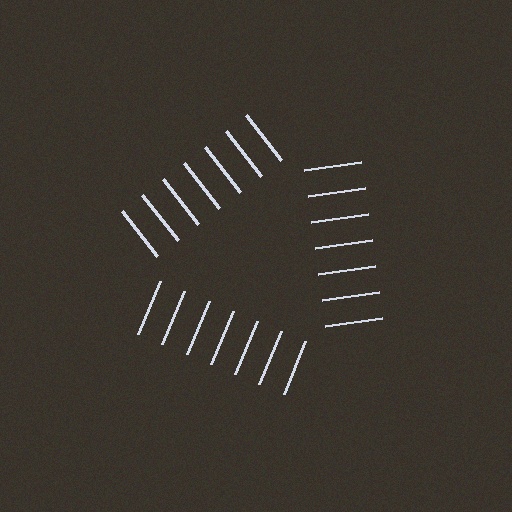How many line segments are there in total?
21 — 7 along each of the 3 edges.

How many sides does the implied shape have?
3 sides — the line-ends trace a triangle.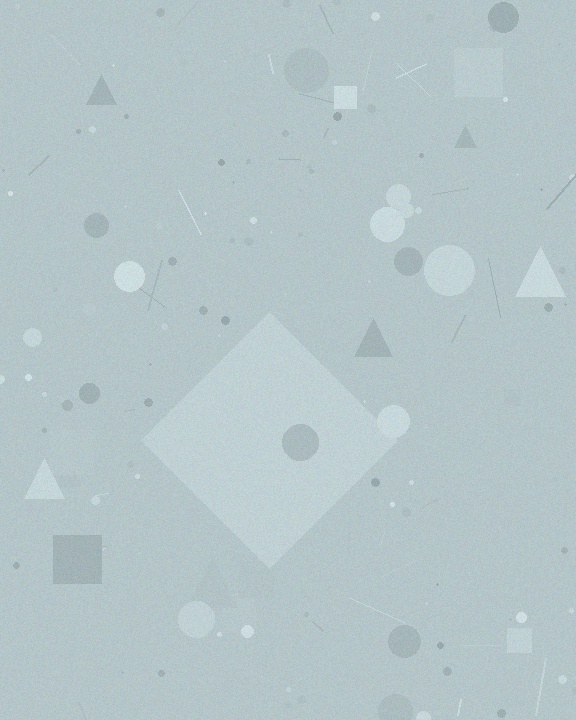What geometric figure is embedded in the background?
A diamond is embedded in the background.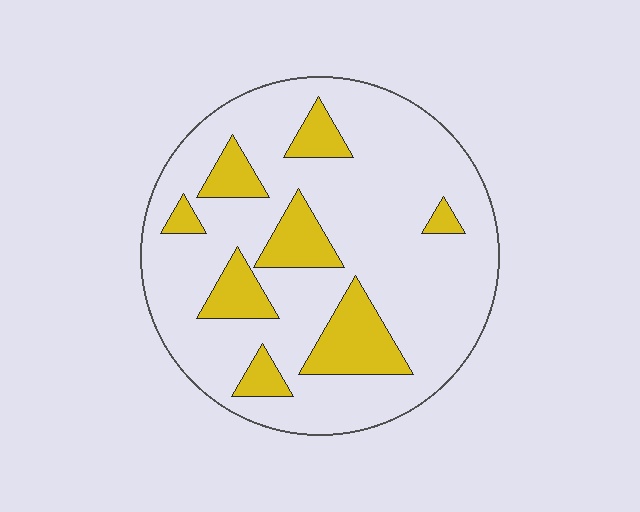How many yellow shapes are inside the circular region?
8.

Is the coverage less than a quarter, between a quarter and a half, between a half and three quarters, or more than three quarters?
Less than a quarter.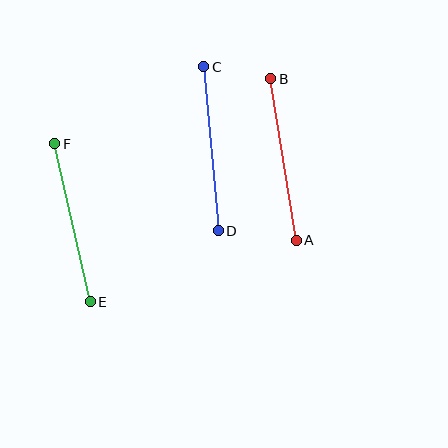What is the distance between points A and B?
The distance is approximately 164 pixels.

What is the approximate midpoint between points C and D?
The midpoint is at approximately (211, 149) pixels.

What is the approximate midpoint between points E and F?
The midpoint is at approximately (72, 223) pixels.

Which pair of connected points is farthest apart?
Points C and D are farthest apart.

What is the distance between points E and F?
The distance is approximately 162 pixels.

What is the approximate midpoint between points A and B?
The midpoint is at approximately (284, 160) pixels.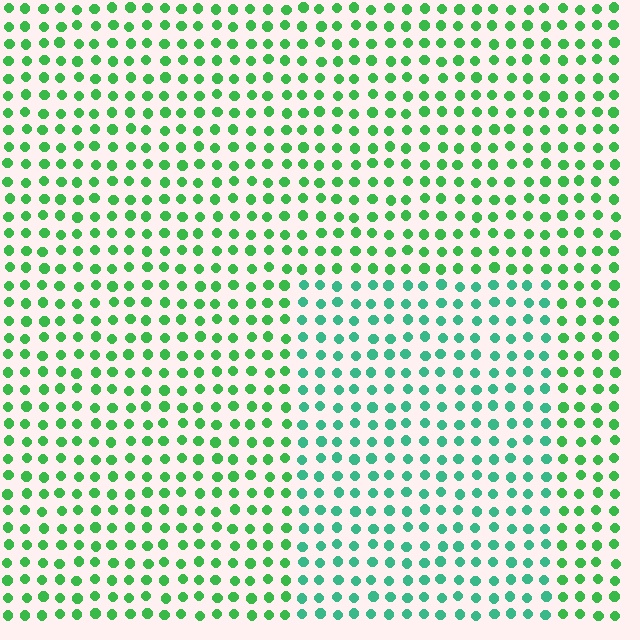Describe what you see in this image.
The image is filled with small green elements in a uniform arrangement. A rectangle-shaped region is visible where the elements are tinted to a slightly different hue, forming a subtle color boundary.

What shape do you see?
I see a rectangle.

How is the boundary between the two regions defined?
The boundary is defined purely by a slight shift in hue (about 31 degrees). Spacing, size, and orientation are identical on both sides.